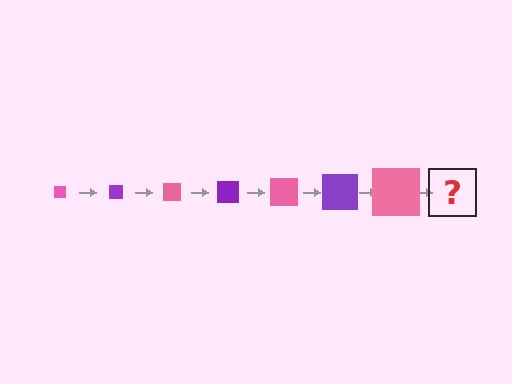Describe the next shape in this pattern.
It should be a purple square, larger than the previous one.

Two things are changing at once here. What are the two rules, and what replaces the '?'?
The two rules are that the square grows larger each step and the color cycles through pink and purple. The '?' should be a purple square, larger than the previous one.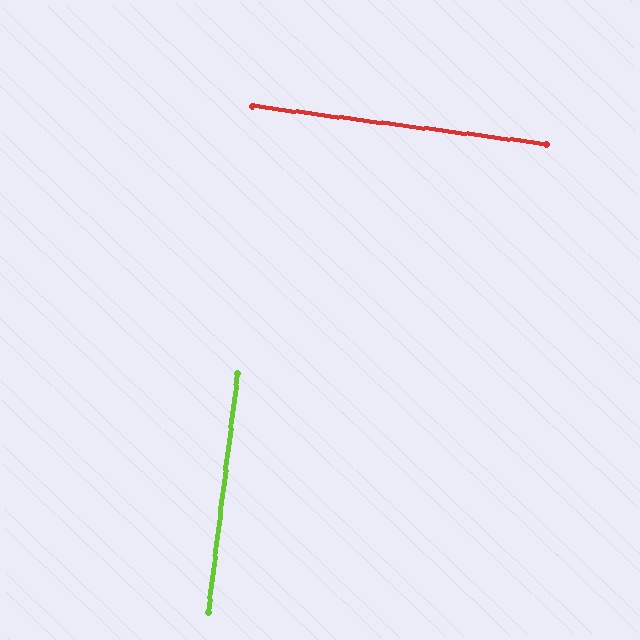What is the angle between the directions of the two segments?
Approximately 90 degrees.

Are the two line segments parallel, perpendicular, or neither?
Perpendicular — they meet at approximately 90°.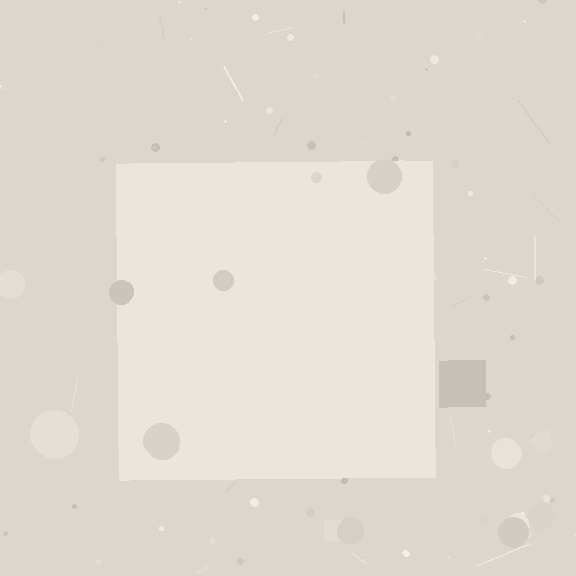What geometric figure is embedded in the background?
A square is embedded in the background.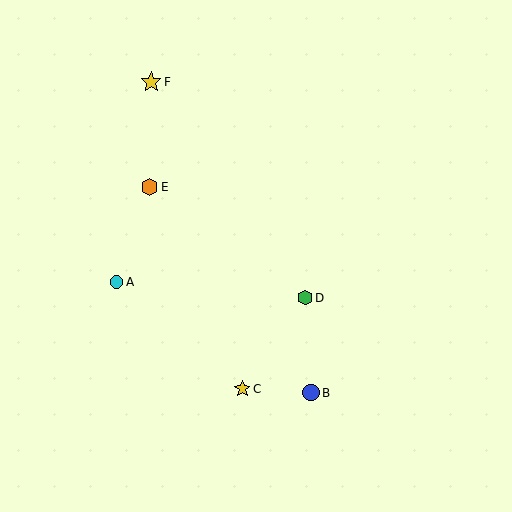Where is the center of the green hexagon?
The center of the green hexagon is at (305, 298).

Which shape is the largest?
The yellow star (labeled F) is the largest.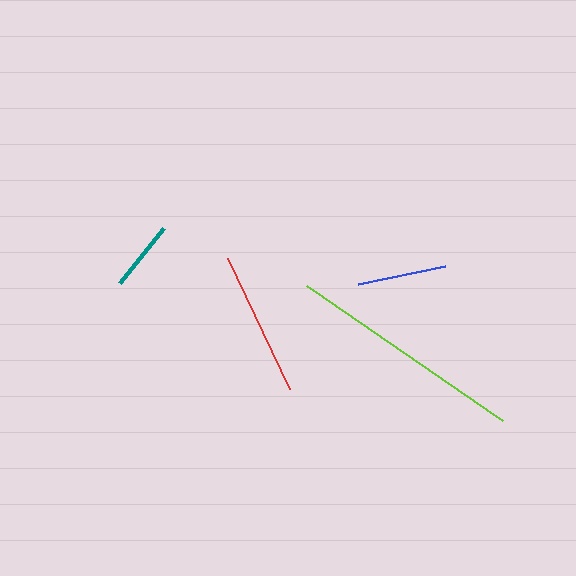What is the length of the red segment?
The red segment is approximately 145 pixels long.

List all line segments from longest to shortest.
From longest to shortest: lime, red, blue, teal.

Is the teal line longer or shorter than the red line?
The red line is longer than the teal line.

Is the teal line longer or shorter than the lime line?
The lime line is longer than the teal line.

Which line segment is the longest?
The lime line is the longest at approximately 237 pixels.